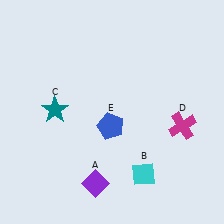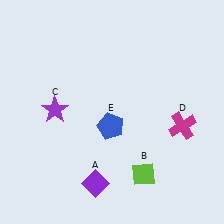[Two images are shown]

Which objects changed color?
B changed from cyan to lime. C changed from teal to purple.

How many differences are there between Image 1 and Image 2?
There are 2 differences between the two images.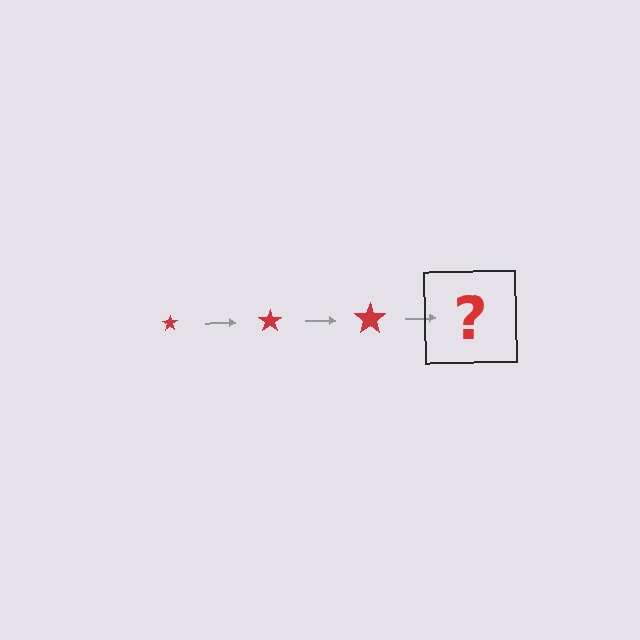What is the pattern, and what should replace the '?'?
The pattern is that the star gets progressively larger each step. The '?' should be a red star, larger than the previous one.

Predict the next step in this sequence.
The next step is a red star, larger than the previous one.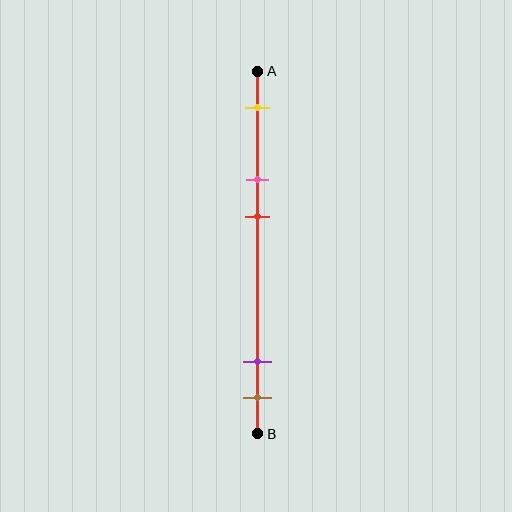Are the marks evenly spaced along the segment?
No, the marks are not evenly spaced.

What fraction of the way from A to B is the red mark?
The red mark is approximately 40% (0.4) of the way from A to B.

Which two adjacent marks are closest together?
The purple and brown marks are the closest adjacent pair.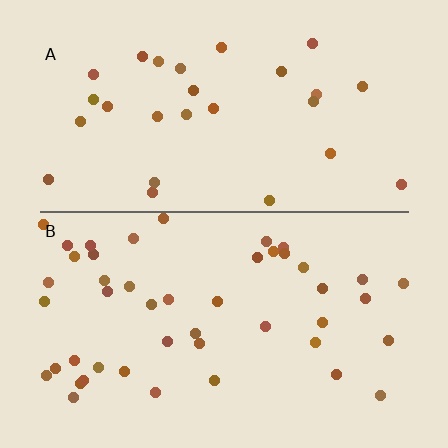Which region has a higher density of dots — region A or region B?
B (the bottom).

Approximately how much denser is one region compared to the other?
Approximately 1.7× — region B over region A.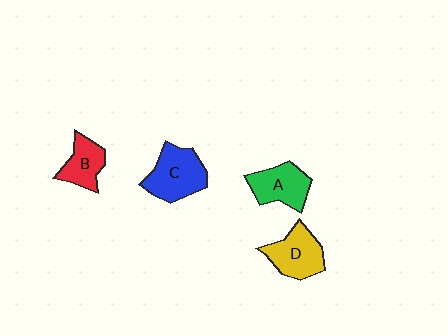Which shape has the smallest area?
Shape B (red).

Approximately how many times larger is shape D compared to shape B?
Approximately 1.3 times.